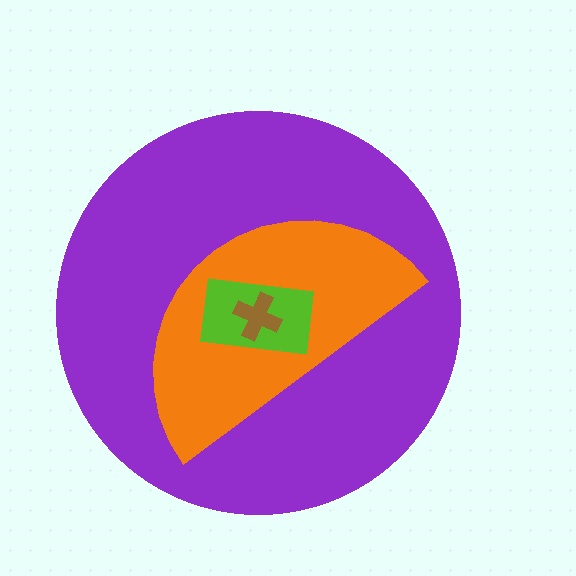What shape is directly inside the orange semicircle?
The lime rectangle.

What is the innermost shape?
The brown cross.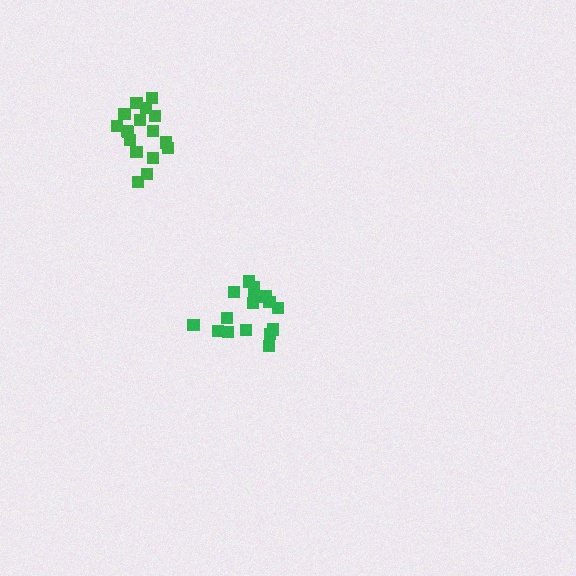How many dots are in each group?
Group 1: 17 dots, Group 2: 16 dots (33 total).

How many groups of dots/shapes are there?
There are 2 groups.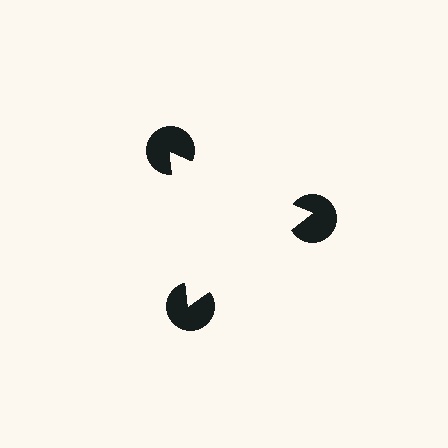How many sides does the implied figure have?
3 sides.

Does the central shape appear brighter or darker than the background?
It typically appears slightly brighter than the background, even though no actual brightness change is drawn.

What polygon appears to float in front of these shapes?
An illusory triangle — its edges are inferred from the aligned wedge cuts in the pac-man discs, not physically drawn.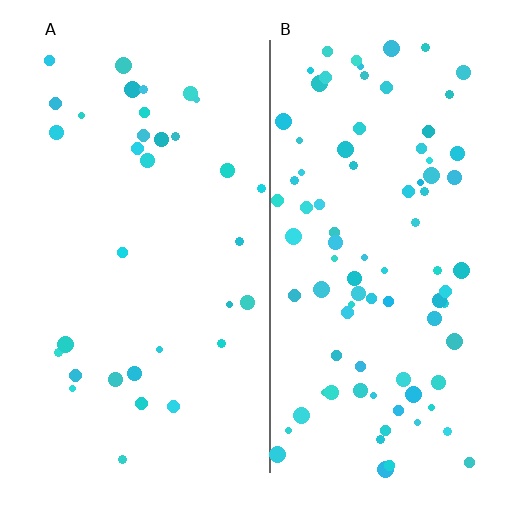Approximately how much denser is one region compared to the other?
Approximately 2.6× — region B over region A.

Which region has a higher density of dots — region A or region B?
B (the right).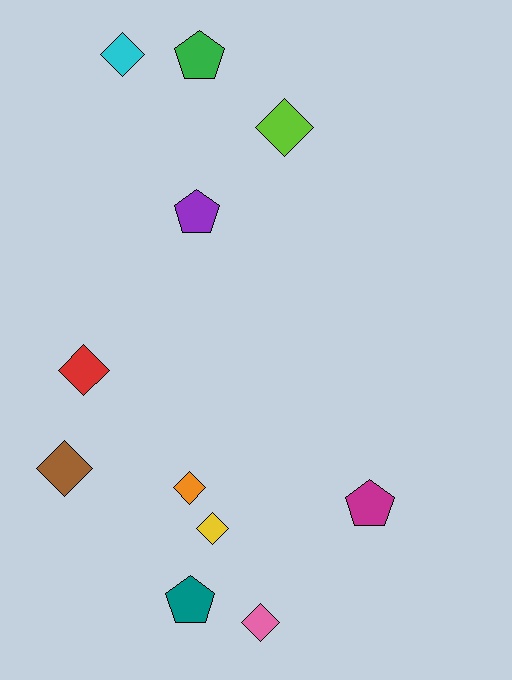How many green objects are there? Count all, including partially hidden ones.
There is 1 green object.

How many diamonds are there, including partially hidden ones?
There are 7 diamonds.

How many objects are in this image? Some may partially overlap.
There are 11 objects.